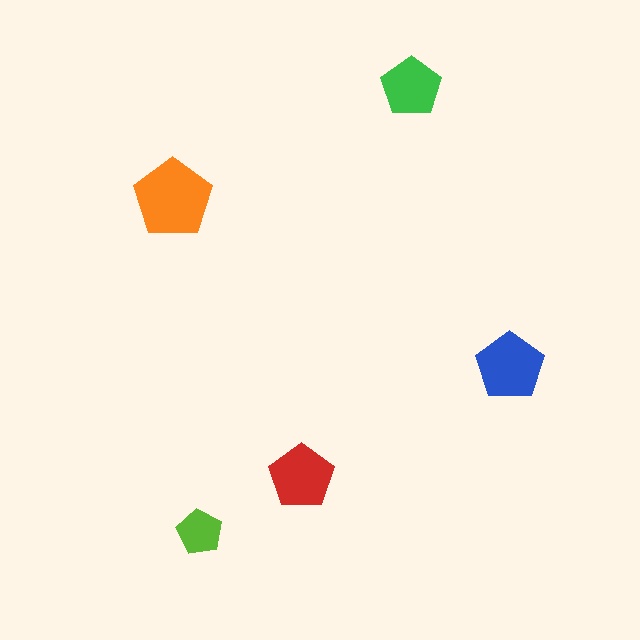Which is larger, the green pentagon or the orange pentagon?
The orange one.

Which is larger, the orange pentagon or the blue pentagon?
The orange one.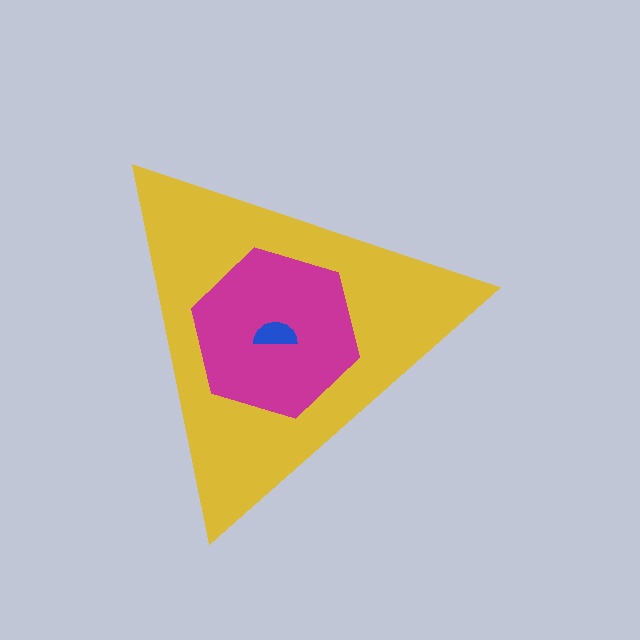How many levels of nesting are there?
3.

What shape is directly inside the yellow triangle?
The magenta hexagon.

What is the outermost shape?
The yellow triangle.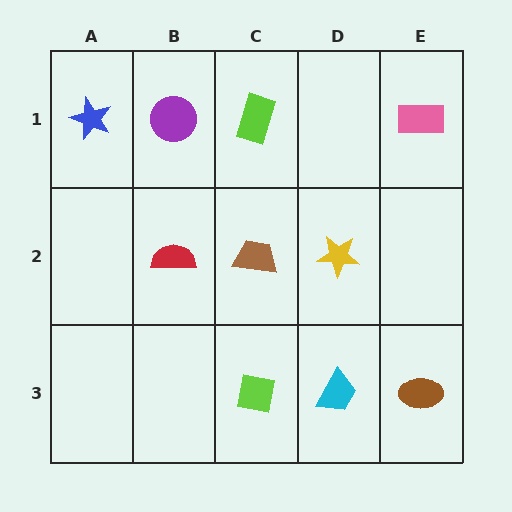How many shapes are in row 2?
3 shapes.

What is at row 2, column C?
A brown trapezoid.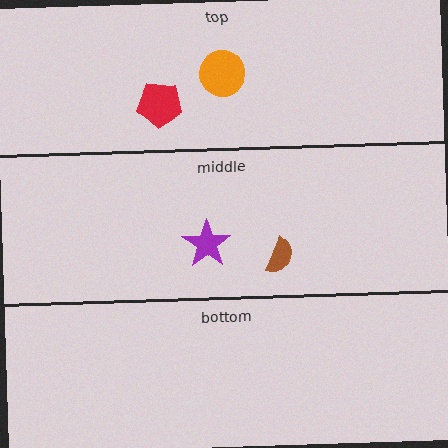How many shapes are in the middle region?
2.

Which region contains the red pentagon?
The top region.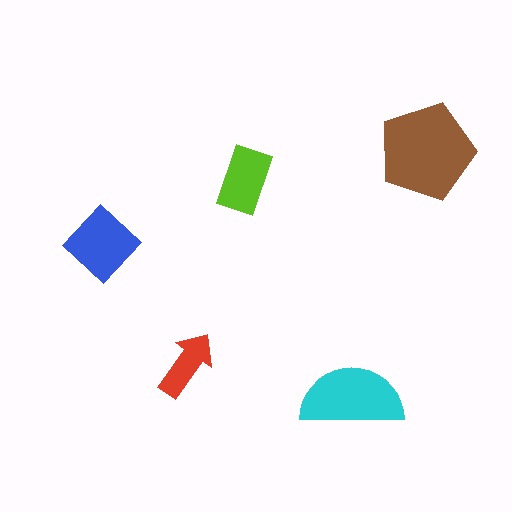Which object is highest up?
The brown pentagon is topmost.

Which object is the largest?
The brown pentagon.